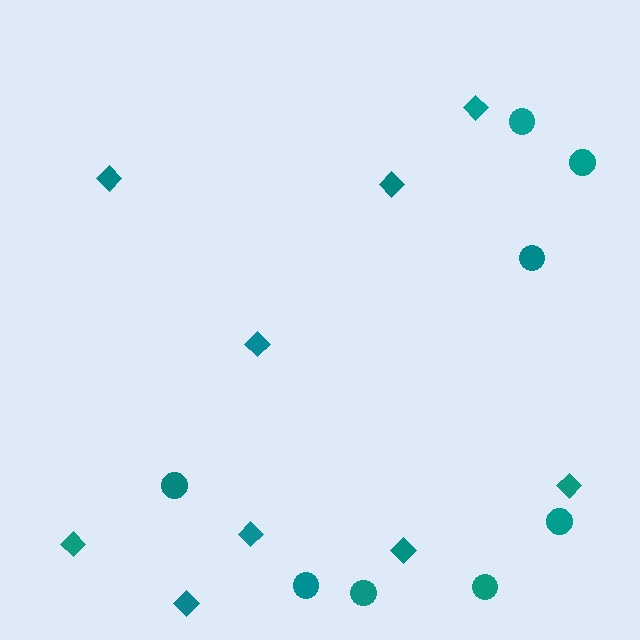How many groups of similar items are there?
There are 2 groups: one group of circles (8) and one group of diamonds (9).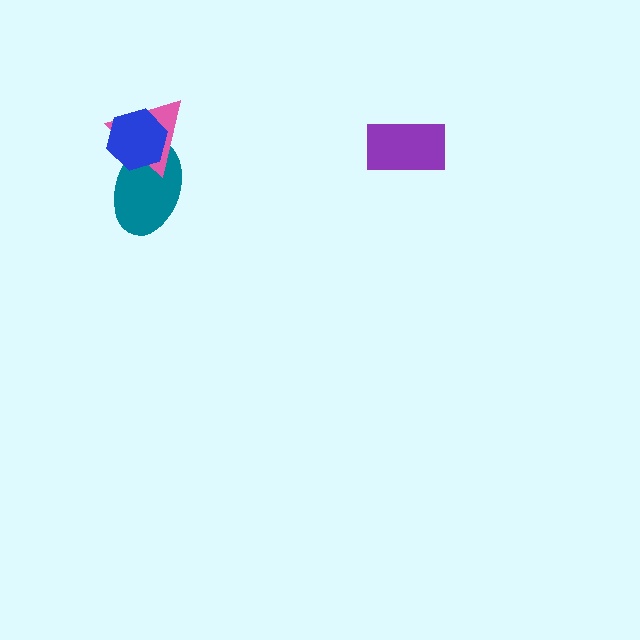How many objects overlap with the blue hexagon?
2 objects overlap with the blue hexagon.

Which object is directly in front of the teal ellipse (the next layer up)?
The pink triangle is directly in front of the teal ellipse.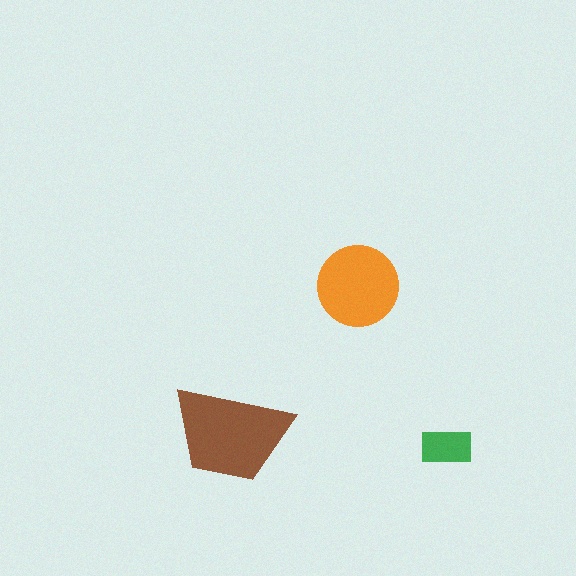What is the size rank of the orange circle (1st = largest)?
2nd.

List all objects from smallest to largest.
The green rectangle, the orange circle, the brown trapezoid.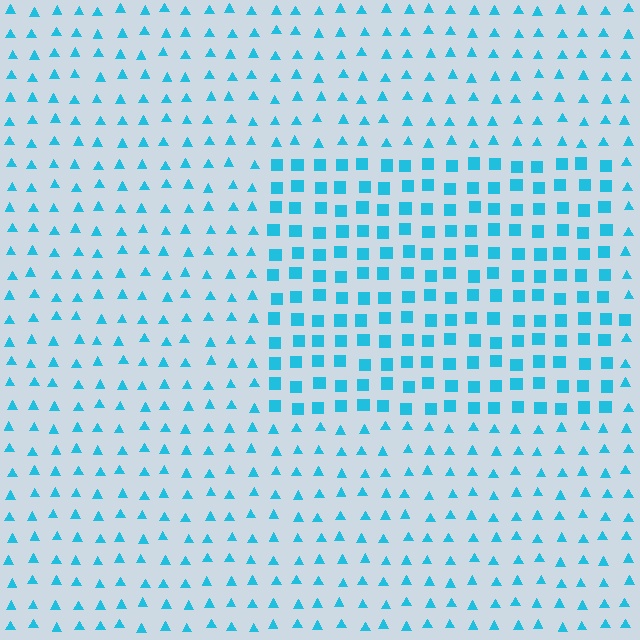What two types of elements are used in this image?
The image uses squares inside the rectangle region and triangles outside it.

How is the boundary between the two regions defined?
The boundary is defined by a change in element shape: squares inside vs. triangles outside. All elements share the same color and spacing.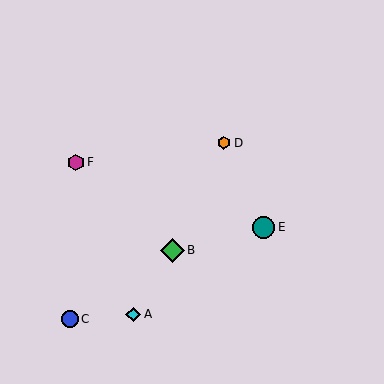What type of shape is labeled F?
Shape F is a magenta hexagon.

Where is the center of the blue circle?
The center of the blue circle is at (70, 319).